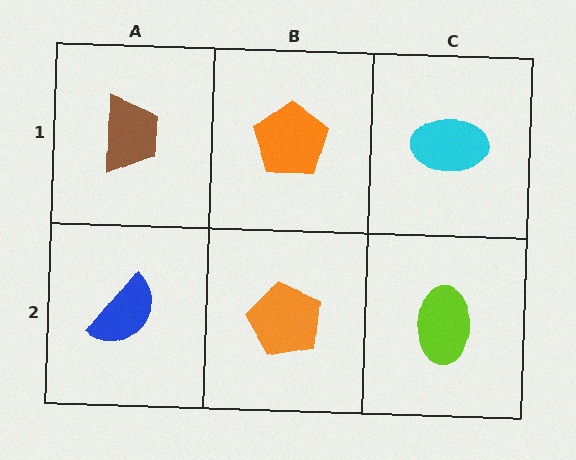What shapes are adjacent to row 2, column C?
A cyan ellipse (row 1, column C), an orange pentagon (row 2, column B).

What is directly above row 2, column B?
An orange pentagon.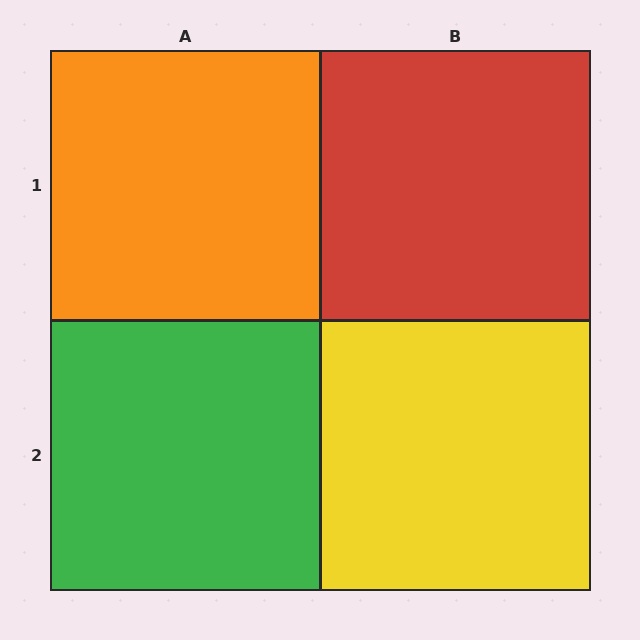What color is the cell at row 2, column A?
Green.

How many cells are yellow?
1 cell is yellow.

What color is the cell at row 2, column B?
Yellow.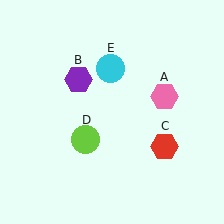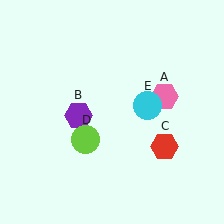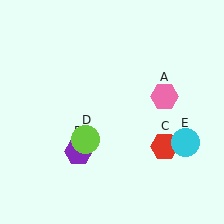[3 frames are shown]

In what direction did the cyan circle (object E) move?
The cyan circle (object E) moved down and to the right.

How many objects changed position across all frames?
2 objects changed position: purple hexagon (object B), cyan circle (object E).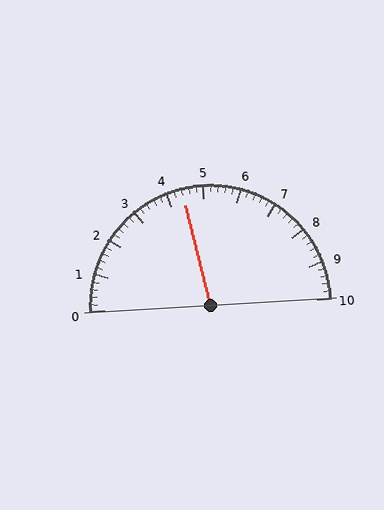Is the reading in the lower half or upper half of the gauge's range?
The reading is in the lower half of the range (0 to 10).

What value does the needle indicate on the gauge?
The needle indicates approximately 4.4.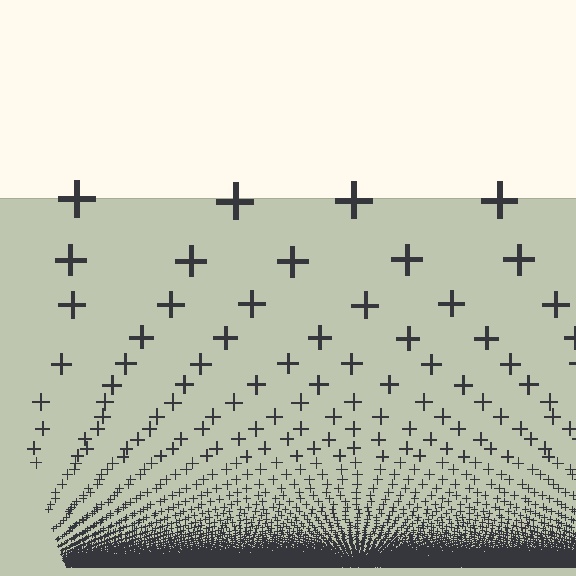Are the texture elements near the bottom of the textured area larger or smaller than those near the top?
Smaller. The gradient is inverted — elements near the bottom are smaller and denser.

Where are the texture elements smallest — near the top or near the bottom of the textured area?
Near the bottom.